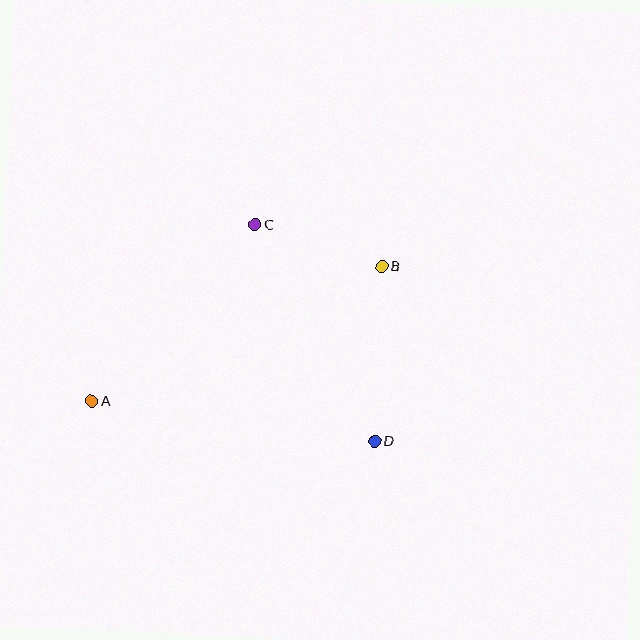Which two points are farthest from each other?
Points A and B are farthest from each other.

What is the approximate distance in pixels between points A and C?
The distance between A and C is approximately 241 pixels.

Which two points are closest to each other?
Points B and C are closest to each other.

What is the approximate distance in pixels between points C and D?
The distance between C and D is approximately 248 pixels.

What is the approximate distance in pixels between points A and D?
The distance between A and D is approximately 286 pixels.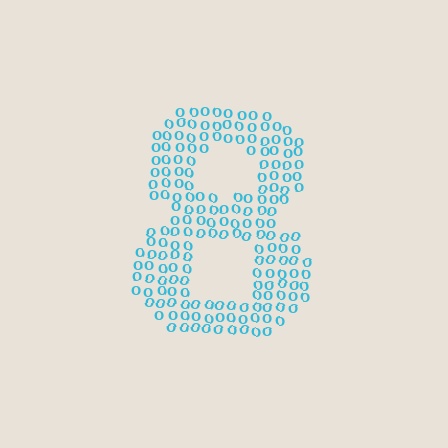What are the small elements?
The small elements are letter O's.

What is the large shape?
The large shape is the digit 8.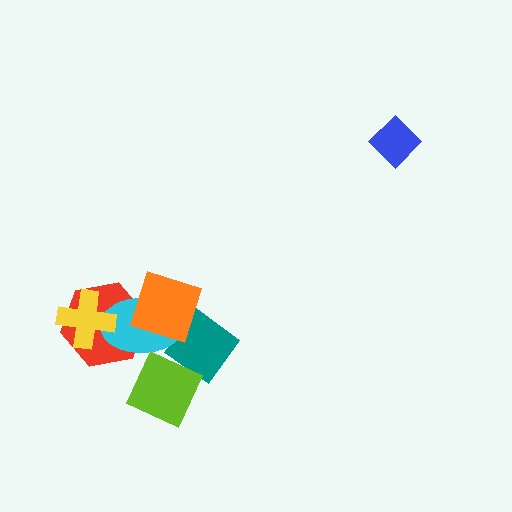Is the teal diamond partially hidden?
Yes, it is partially covered by another shape.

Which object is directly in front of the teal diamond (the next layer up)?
The cyan ellipse is directly in front of the teal diamond.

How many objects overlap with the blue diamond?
0 objects overlap with the blue diamond.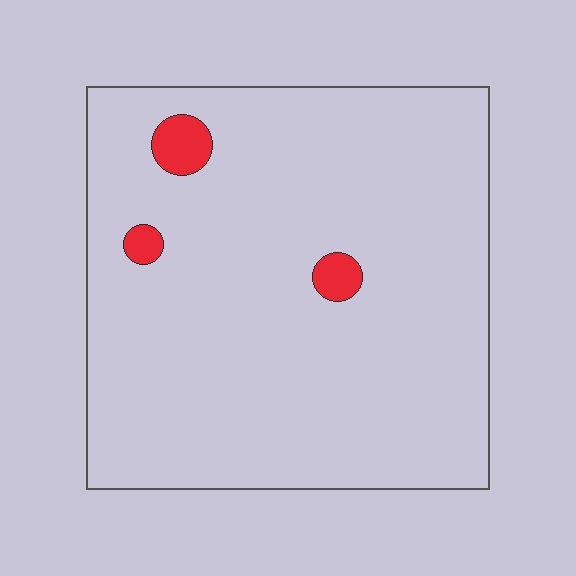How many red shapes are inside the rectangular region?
3.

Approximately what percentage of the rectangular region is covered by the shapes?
Approximately 5%.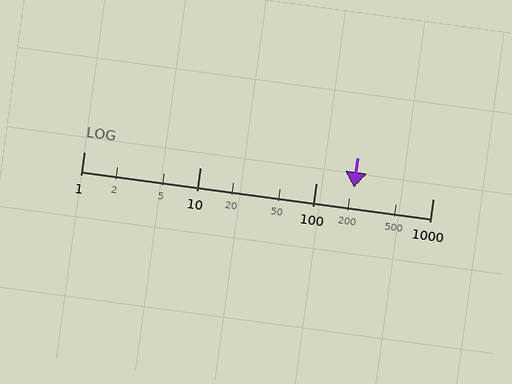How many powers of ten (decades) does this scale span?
The scale spans 3 decades, from 1 to 1000.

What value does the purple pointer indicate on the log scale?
The pointer indicates approximately 210.